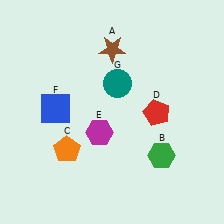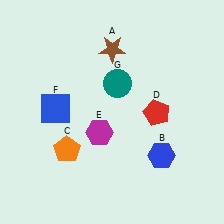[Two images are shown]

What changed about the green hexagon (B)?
In Image 1, B is green. In Image 2, it changed to blue.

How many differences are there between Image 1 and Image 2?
There is 1 difference between the two images.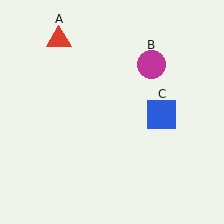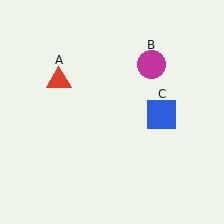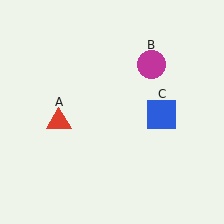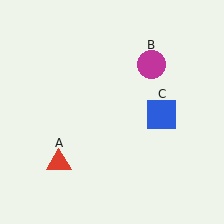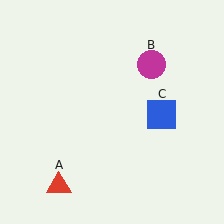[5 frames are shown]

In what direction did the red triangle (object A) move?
The red triangle (object A) moved down.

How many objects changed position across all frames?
1 object changed position: red triangle (object A).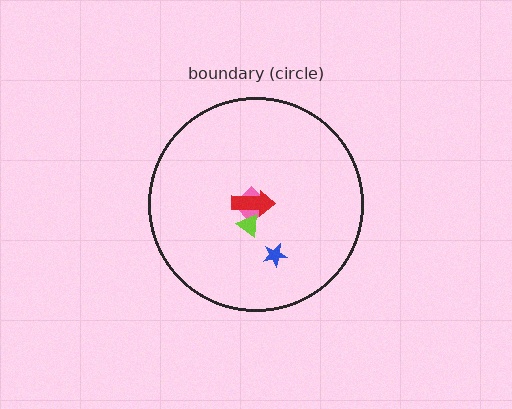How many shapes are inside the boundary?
4 inside, 0 outside.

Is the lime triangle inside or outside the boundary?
Inside.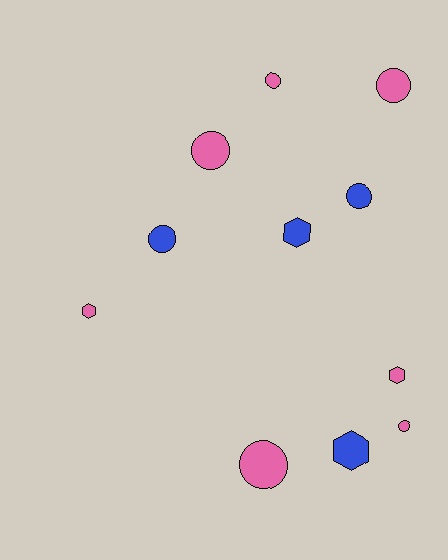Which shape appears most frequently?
Circle, with 7 objects.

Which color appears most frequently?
Pink, with 7 objects.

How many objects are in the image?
There are 11 objects.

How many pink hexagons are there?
There are 2 pink hexagons.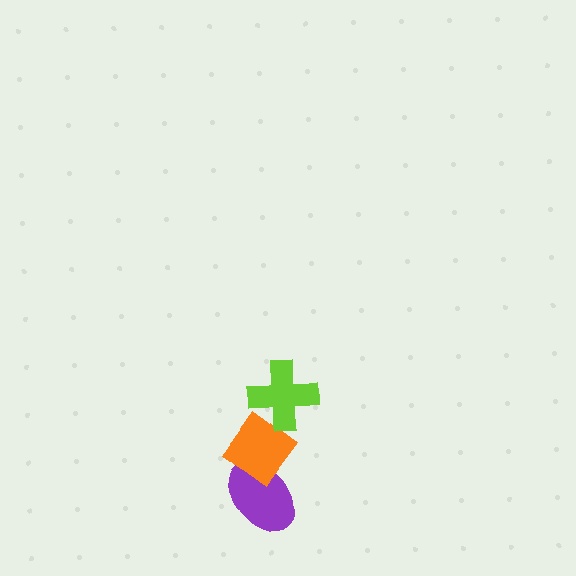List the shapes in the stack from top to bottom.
From top to bottom: the lime cross, the orange diamond, the purple ellipse.